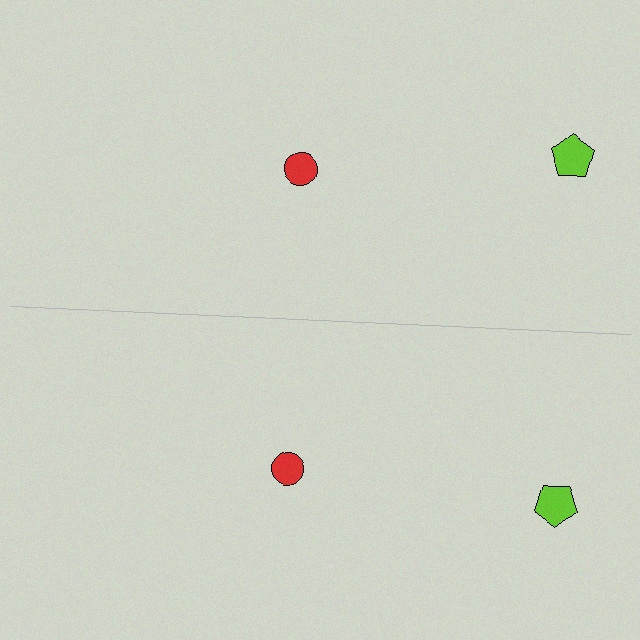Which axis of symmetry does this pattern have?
The pattern has a horizontal axis of symmetry running through the center of the image.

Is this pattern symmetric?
Yes, this pattern has bilateral (reflection) symmetry.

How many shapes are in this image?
There are 4 shapes in this image.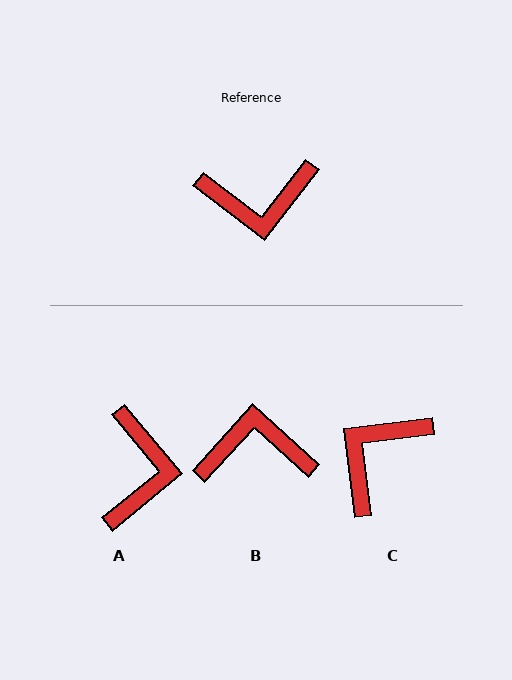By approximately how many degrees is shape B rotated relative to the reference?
Approximately 175 degrees counter-clockwise.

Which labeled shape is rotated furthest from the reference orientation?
B, about 175 degrees away.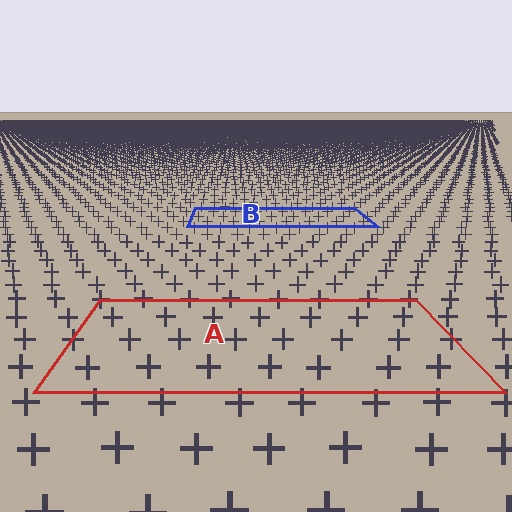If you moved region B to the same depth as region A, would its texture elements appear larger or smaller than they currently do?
They would appear larger. At a closer depth, the same texture elements are projected at a bigger on-screen size.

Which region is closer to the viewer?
Region A is closer. The texture elements there are larger and more spread out.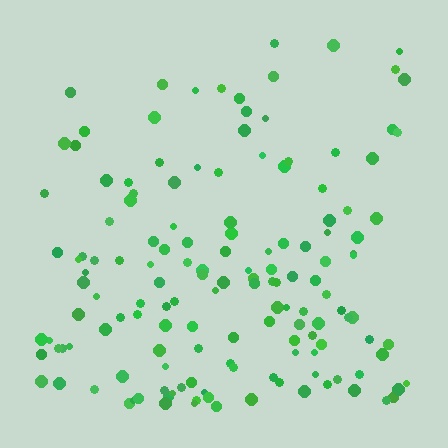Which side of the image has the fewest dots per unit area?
The top.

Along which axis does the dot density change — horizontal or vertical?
Vertical.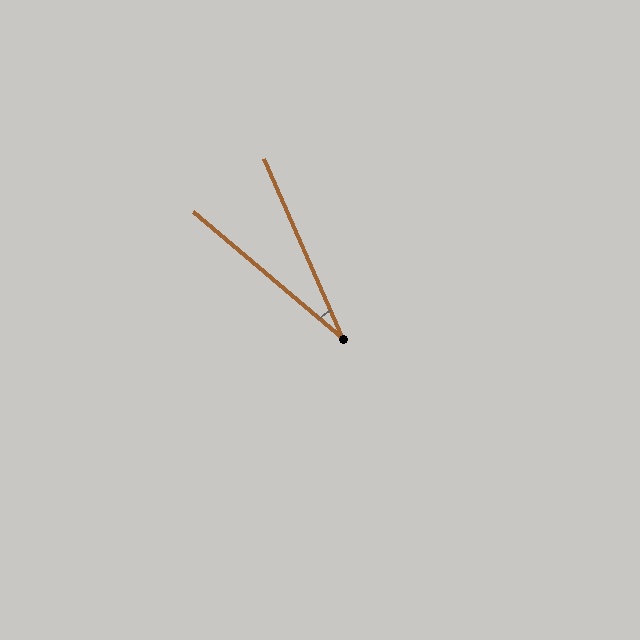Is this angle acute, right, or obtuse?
It is acute.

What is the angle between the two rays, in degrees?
Approximately 26 degrees.